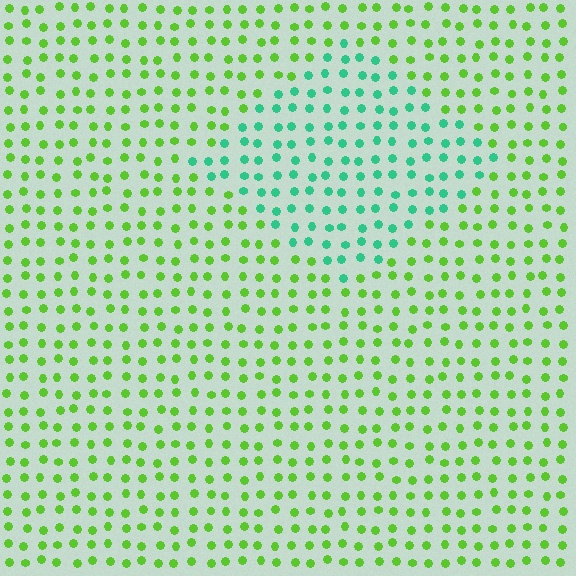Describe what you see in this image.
The image is filled with small lime elements in a uniform arrangement. A diamond-shaped region is visible where the elements are tinted to a slightly different hue, forming a subtle color boundary.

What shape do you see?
I see a diamond.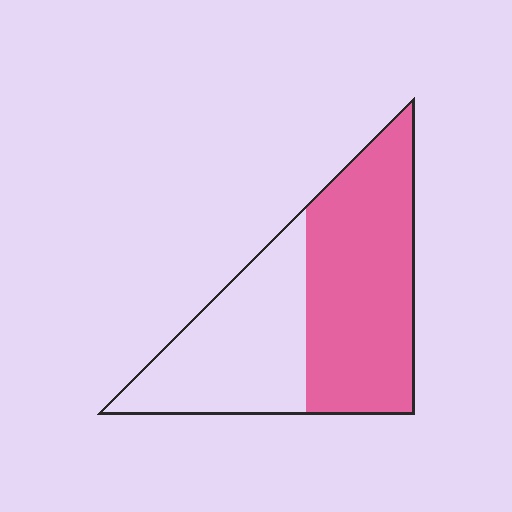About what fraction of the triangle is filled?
About three fifths (3/5).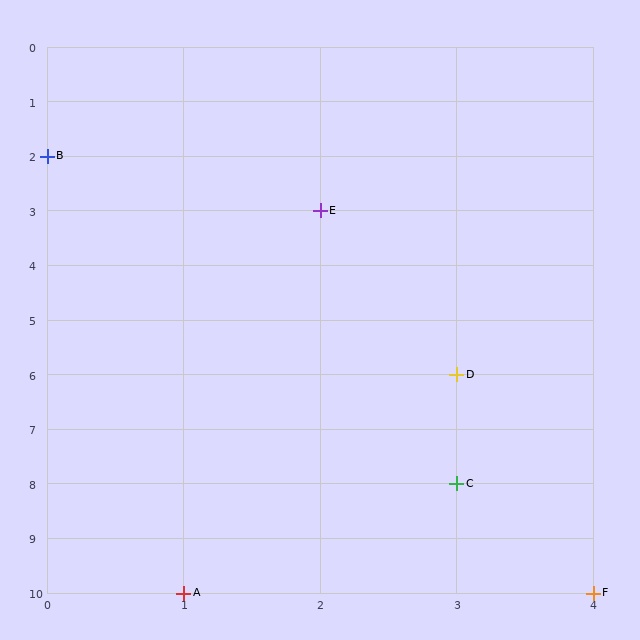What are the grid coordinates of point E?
Point E is at grid coordinates (2, 3).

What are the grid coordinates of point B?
Point B is at grid coordinates (0, 2).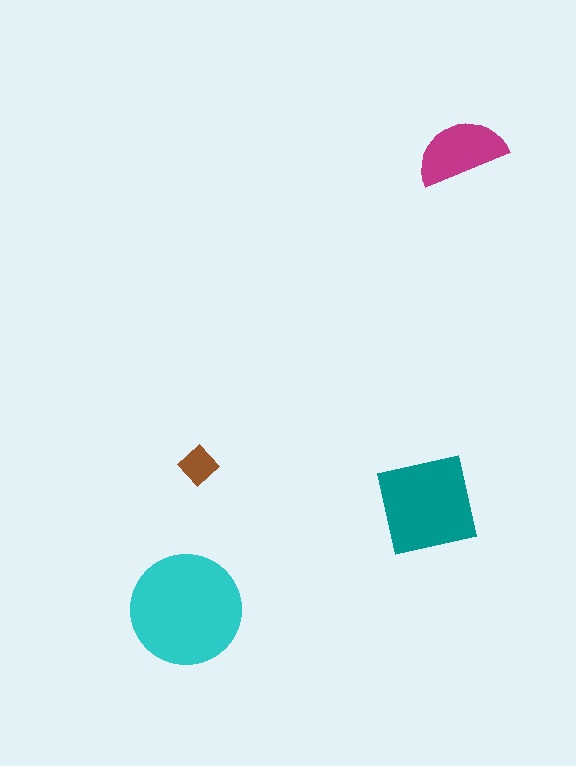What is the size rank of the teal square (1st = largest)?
2nd.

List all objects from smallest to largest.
The brown diamond, the magenta semicircle, the teal square, the cyan circle.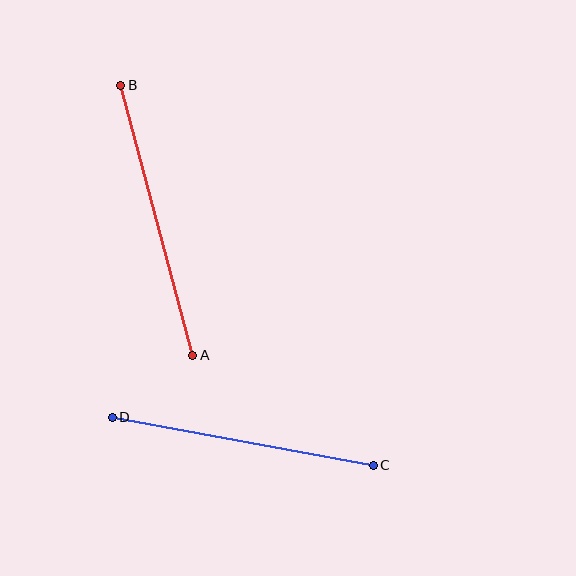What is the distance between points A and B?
The distance is approximately 279 pixels.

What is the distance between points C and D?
The distance is approximately 266 pixels.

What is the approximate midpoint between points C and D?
The midpoint is at approximately (243, 441) pixels.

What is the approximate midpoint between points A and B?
The midpoint is at approximately (157, 220) pixels.